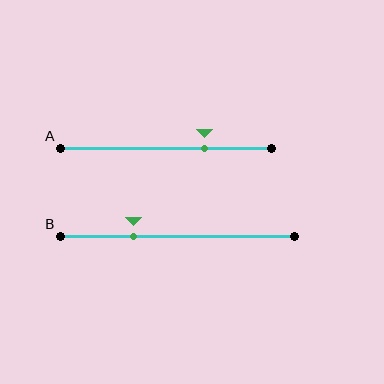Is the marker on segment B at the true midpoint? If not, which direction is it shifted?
No, the marker on segment B is shifted to the left by about 19% of the segment length.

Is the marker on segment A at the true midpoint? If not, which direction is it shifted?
No, the marker on segment A is shifted to the right by about 18% of the segment length.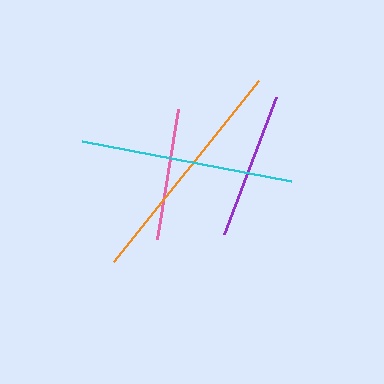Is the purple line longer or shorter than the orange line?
The orange line is longer than the purple line.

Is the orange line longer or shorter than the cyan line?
The orange line is longer than the cyan line.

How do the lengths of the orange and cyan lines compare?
The orange and cyan lines are approximately the same length.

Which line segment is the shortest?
The pink line is the shortest at approximately 132 pixels.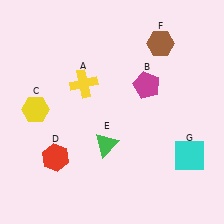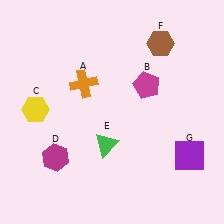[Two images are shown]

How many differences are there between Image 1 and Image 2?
There are 3 differences between the two images.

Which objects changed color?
A changed from yellow to orange. D changed from red to magenta. G changed from cyan to purple.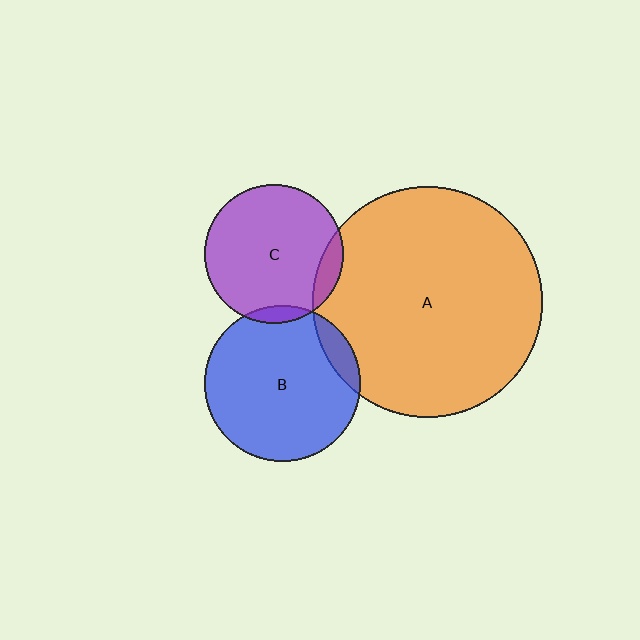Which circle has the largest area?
Circle A (orange).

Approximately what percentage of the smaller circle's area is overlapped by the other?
Approximately 10%.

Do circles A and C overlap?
Yes.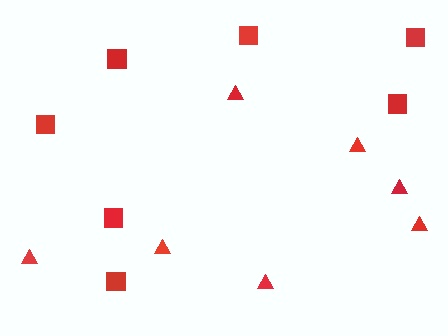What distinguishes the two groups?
There are 2 groups: one group of triangles (7) and one group of squares (7).